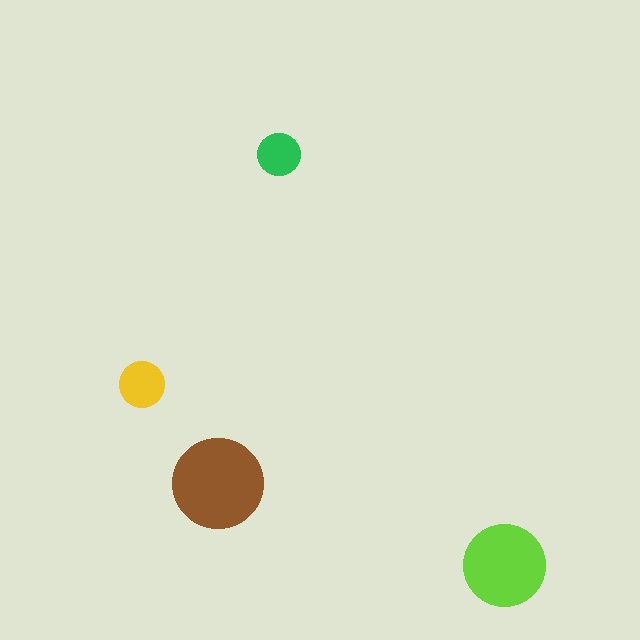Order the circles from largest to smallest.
the brown one, the lime one, the yellow one, the green one.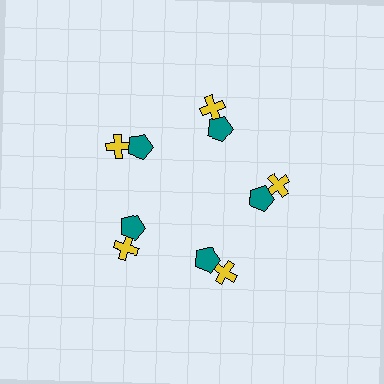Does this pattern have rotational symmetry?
Yes, this pattern has 5-fold rotational symmetry. It looks the same after rotating 72 degrees around the center.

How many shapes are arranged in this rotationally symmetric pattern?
There are 10 shapes, arranged in 5 groups of 2.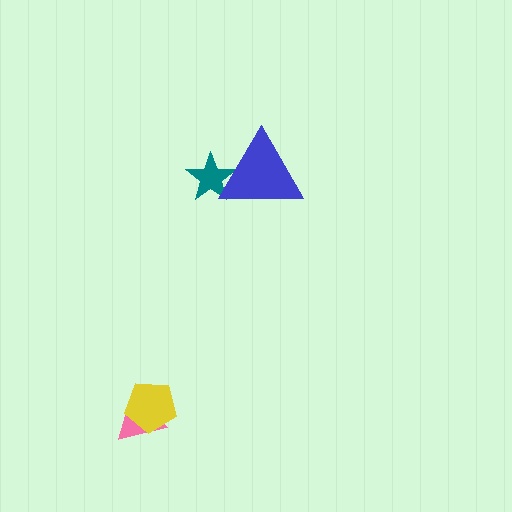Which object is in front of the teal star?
The blue triangle is in front of the teal star.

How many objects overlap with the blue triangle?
1 object overlaps with the blue triangle.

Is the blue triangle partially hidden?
No, no other shape covers it.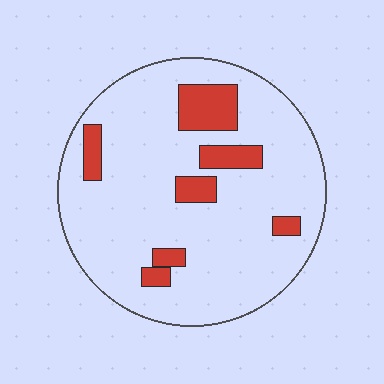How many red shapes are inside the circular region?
7.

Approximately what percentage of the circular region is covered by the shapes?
Approximately 15%.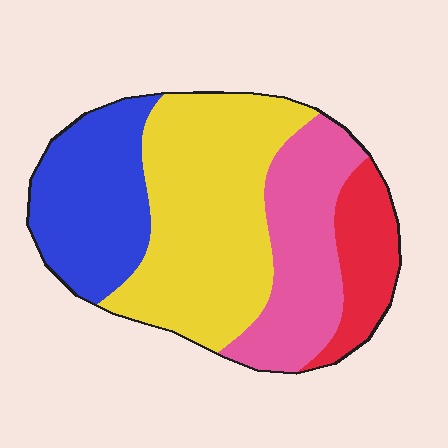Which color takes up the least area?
Red, at roughly 10%.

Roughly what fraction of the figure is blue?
Blue takes up about one quarter (1/4) of the figure.